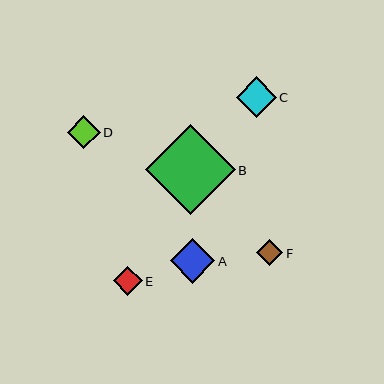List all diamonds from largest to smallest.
From largest to smallest: B, A, C, D, E, F.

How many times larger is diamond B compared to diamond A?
Diamond B is approximately 2.0 times the size of diamond A.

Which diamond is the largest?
Diamond B is the largest with a size of approximately 90 pixels.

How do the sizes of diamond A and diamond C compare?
Diamond A and diamond C are approximately the same size.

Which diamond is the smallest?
Diamond F is the smallest with a size of approximately 27 pixels.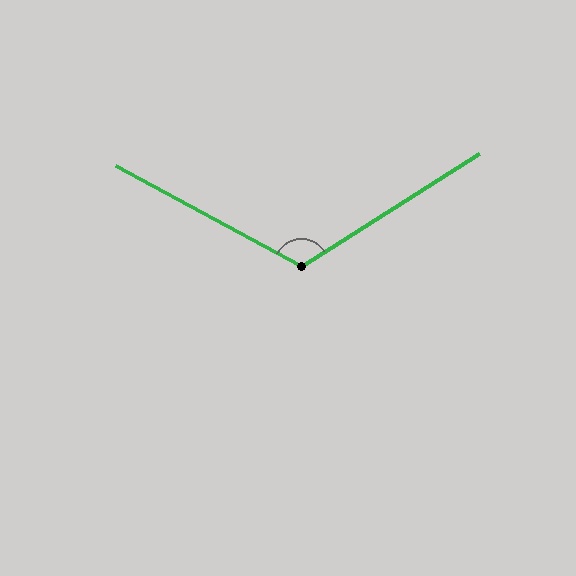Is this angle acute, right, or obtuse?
It is obtuse.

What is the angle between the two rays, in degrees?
Approximately 119 degrees.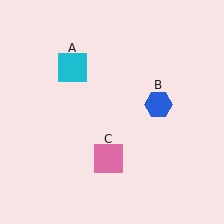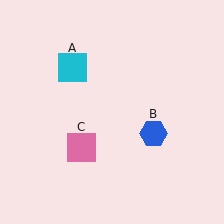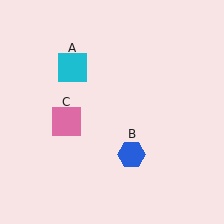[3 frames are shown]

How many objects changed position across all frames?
2 objects changed position: blue hexagon (object B), pink square (object C).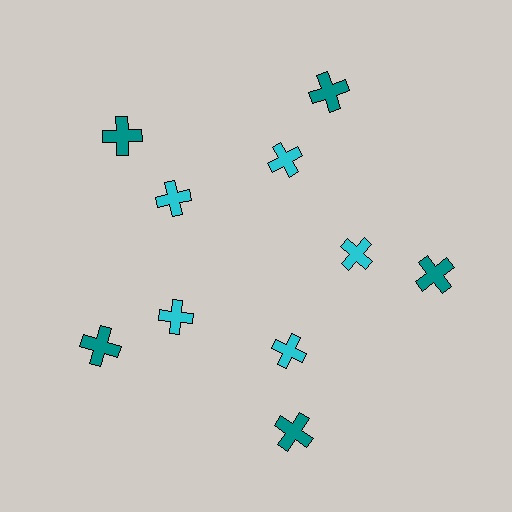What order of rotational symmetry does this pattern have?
This pattern has 5-fold rotational symmetry.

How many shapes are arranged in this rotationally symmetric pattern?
There are 10 shapes, arranged in 5 groups of 2.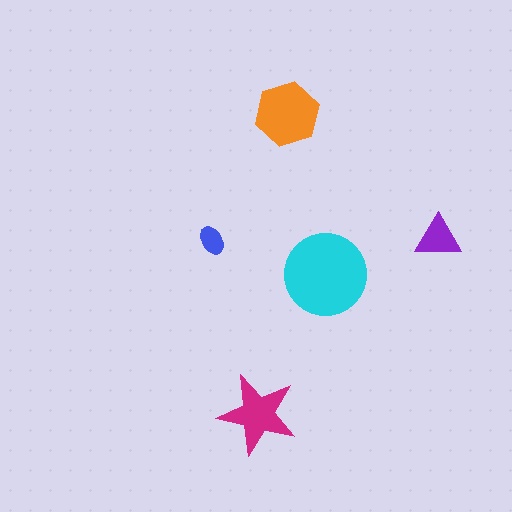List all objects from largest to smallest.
The cyan circle, the orange hexagon, the magenta star, the purple triangle, the blue ellipse.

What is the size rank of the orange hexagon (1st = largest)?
2nd.